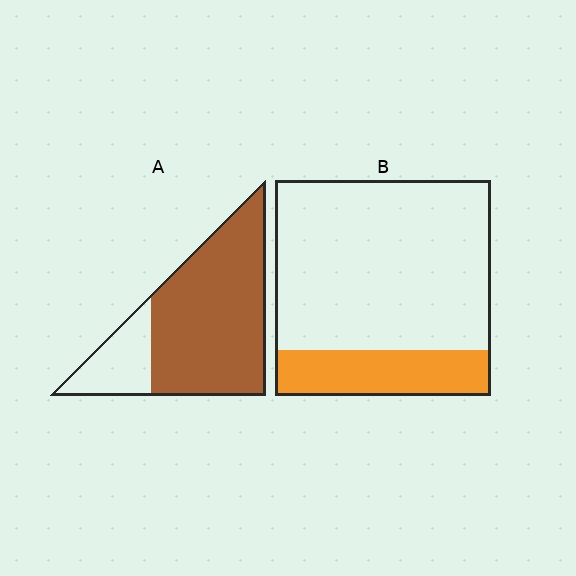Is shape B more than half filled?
No.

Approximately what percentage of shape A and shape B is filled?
A is approximately 80% and B is approximately 20%.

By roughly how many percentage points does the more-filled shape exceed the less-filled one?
By roughly 55 percentage points (A over B).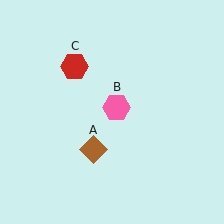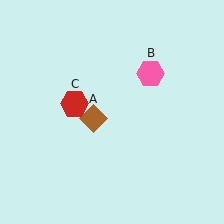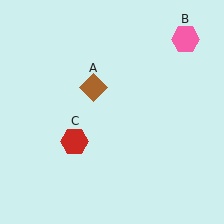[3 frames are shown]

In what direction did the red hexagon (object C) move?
The red hexagon (object C) moved down.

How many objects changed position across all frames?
3 objects changed position: brown diamond (object A), pink hexagon (object B), red hexagon (object C).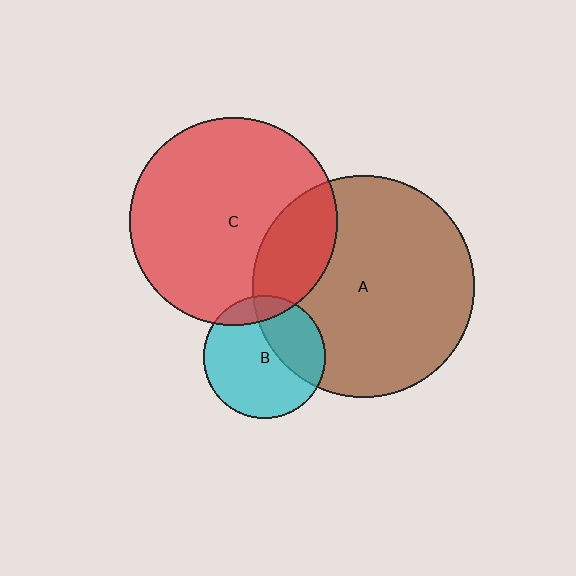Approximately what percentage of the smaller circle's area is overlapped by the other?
Approximately 35%.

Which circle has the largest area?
Circle A (brown).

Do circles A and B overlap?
Yes.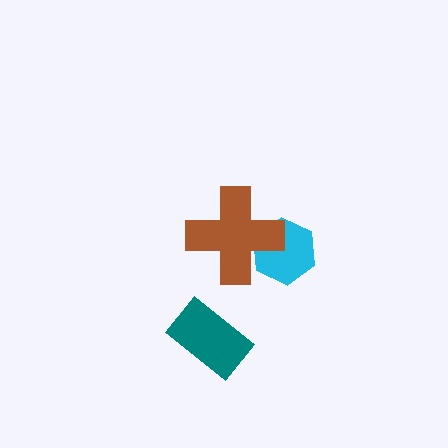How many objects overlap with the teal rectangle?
0 objects overlap with the teal rectangle.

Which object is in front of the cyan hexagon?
The brown cross is in front of the cyan hexagon.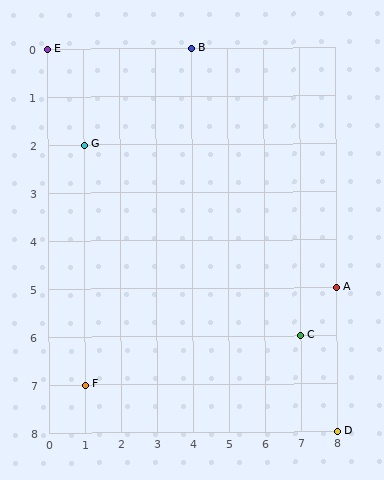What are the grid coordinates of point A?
Point A is at grid coordinates (8, 5).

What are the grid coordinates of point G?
Point G is at grid coordinates (1, 2).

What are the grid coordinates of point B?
Point B is at grid coordinates (4, 0).